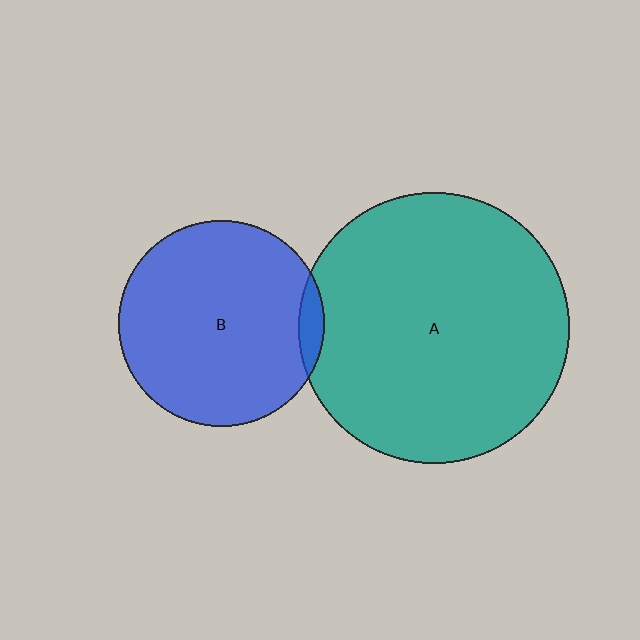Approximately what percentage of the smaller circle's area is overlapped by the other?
Approximately 5%.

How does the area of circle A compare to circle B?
Approximately 1.7 times.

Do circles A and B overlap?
Yes.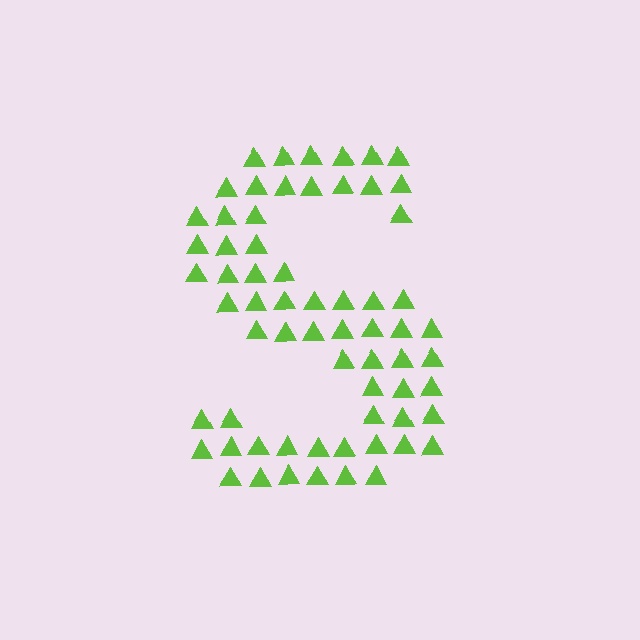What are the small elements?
The small elements are triangles.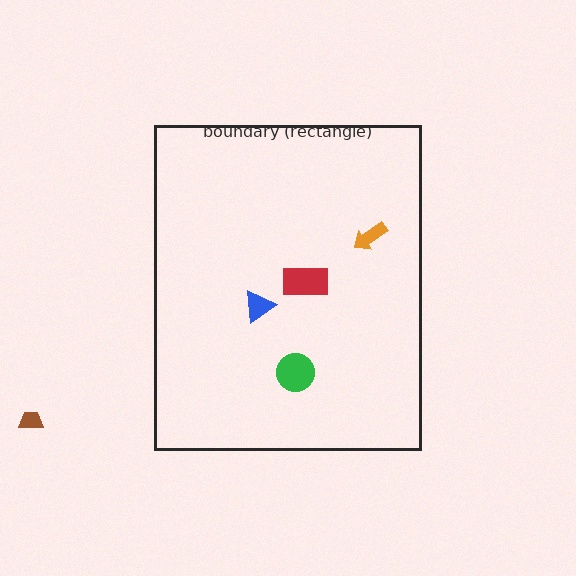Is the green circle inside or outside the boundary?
Inside.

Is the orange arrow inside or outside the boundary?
Inside.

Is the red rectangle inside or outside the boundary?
Inside.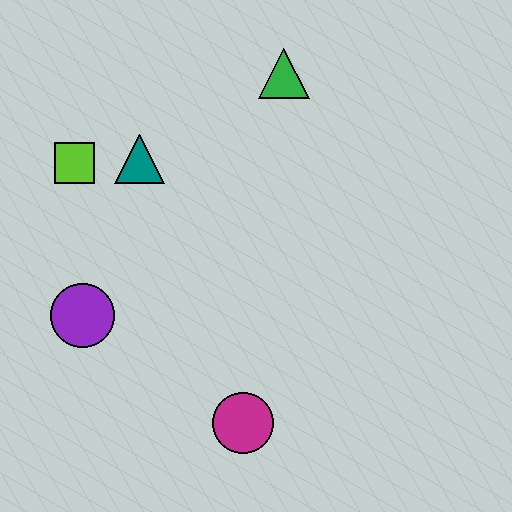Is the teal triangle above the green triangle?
No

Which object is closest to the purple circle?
The lime square is closest to the purple circle.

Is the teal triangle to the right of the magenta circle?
No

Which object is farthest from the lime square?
The magenta circle is farthest from the lime square.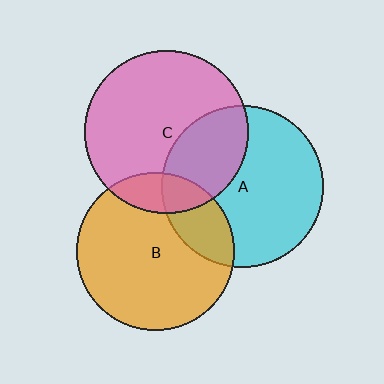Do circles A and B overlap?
Yes.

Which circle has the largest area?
Circle C (pink).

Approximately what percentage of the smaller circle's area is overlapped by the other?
Approximately 20%.